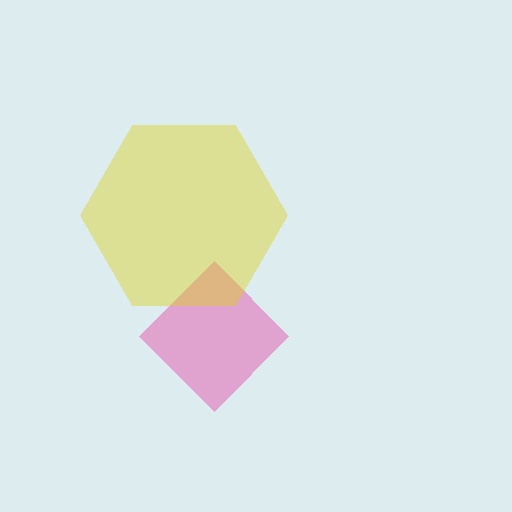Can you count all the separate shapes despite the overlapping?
Yes, there are 2 separate shapes.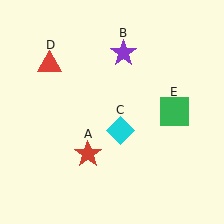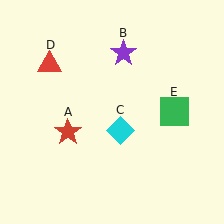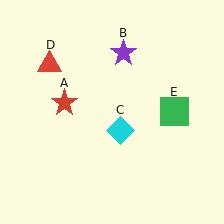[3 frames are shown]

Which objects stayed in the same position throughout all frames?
Purple star (object B) and cyan diamond (object C) and red triangle (object D) and green square (object E) remained stationary.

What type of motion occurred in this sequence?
The red star (object A) rotated clockwise around the center of the scene.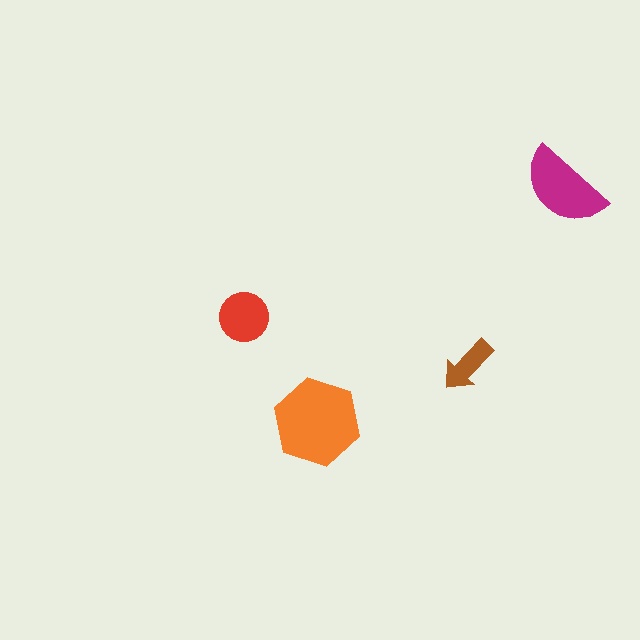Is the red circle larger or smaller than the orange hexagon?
Smaller.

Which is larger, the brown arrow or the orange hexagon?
The orange hexagon.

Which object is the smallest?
The brown arrow.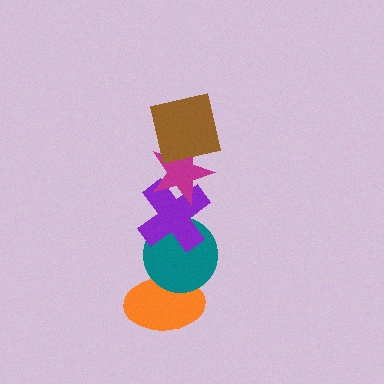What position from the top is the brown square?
The brown square is 1st from the top.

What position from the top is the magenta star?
The magenta star is 2nd from the top.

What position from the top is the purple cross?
The purple cross is 3rd from the top.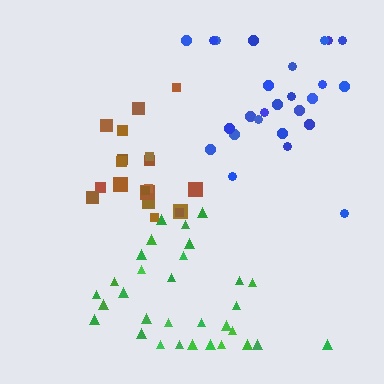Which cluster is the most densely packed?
Brown.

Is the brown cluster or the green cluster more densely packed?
Brown.